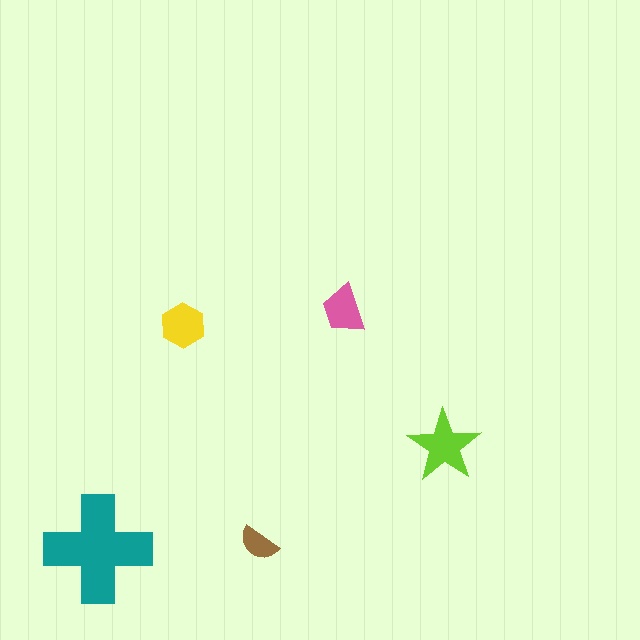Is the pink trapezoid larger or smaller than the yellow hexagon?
Smaller.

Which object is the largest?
The teal cross.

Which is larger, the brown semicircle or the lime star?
The lime star.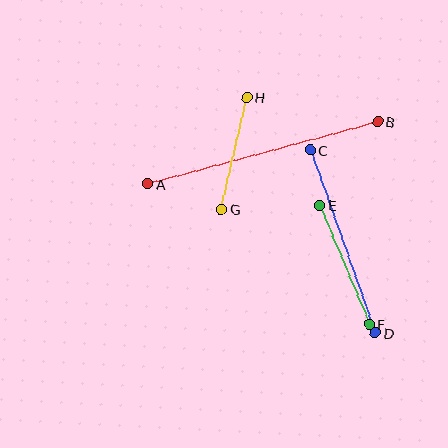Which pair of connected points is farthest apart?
Points A and B are farthest apart.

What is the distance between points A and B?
The distance is approximately 238 pixels.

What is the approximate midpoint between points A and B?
The midpoint is at approximately (263, 153) pixels.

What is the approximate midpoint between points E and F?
The midpoint is at approximately (345, 265) pixels.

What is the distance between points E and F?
The distance is approximately 129 pixels.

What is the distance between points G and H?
The distance is approximately 115 pixels.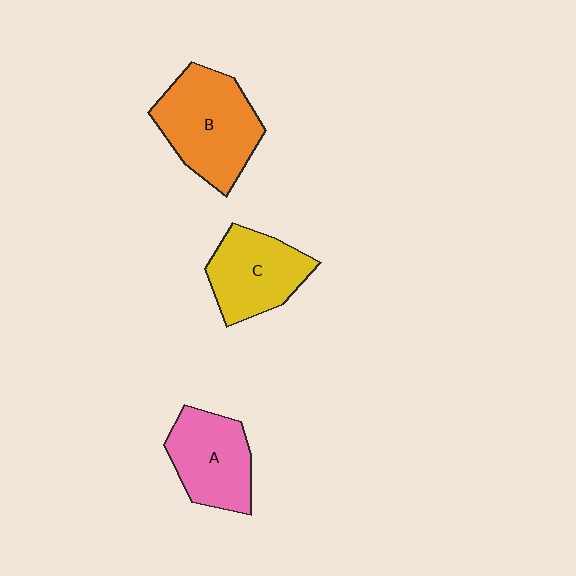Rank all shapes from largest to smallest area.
From largest to smallest: B (orange), C (yellow), A (pink).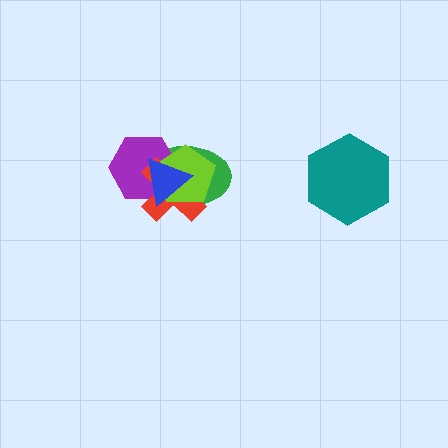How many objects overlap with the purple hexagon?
4 objects overlap with the purple hexagon.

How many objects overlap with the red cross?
4 objects overlap with the red cross.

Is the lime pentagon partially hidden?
Yes, it is partially covered by another shape.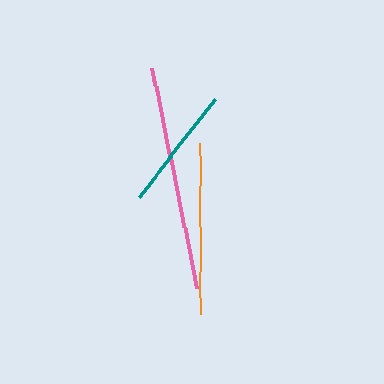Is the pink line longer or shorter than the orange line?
The pink line is longer than the orange line.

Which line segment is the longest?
The pink line is the longest at approximately 225 pixels.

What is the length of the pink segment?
The pink segment is approximately 225 pixels long.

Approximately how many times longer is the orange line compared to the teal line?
The orange line is approximately 1.4 times the length of the teal line.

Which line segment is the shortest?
The teal line is the shortest at approximately 124 pixels.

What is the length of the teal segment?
The teal segment is approximately 124 pixels long.